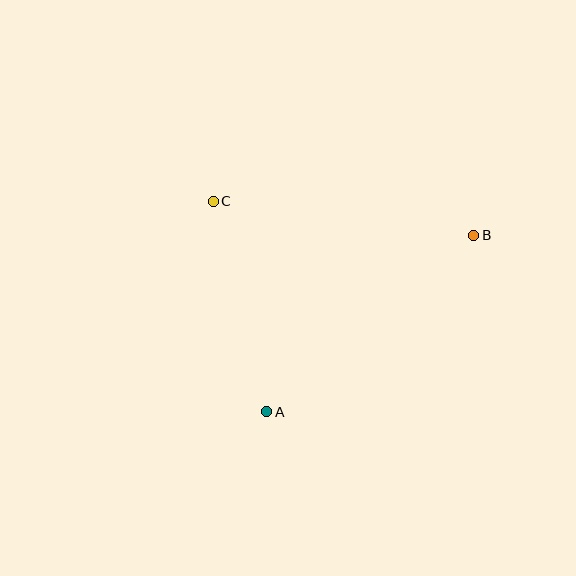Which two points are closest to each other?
Points A and C are closest to each other.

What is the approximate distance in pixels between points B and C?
The distance between B and C is approximately 263 pixels.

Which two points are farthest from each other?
Points A and B are farthest from each other.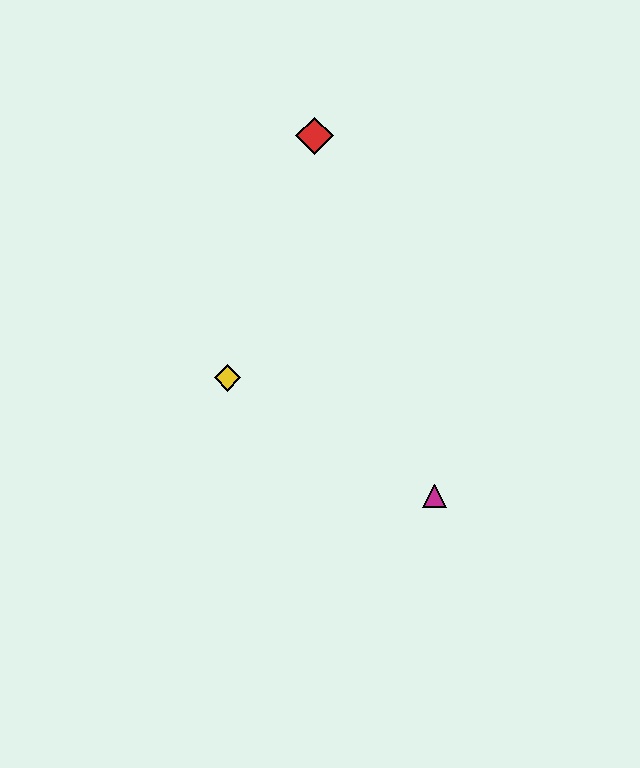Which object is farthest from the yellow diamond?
The red diamond is farthest from the yellow diamond.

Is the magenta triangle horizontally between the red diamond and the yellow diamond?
No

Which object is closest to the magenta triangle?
The yellow diamond is closest to the magenta triangle.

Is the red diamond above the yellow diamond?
Yes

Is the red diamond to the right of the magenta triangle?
No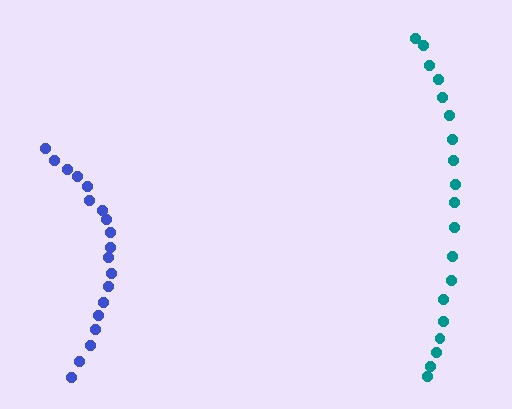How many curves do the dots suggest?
There are 2 distinct paths.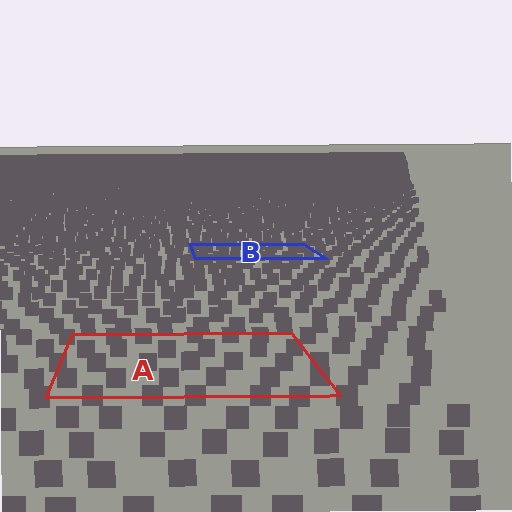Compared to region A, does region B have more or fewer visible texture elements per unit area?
Region B has more texture elements per unit area — they are packed more densely because it is farther away.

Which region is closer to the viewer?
Region A is closer. The texture elements there are larger and more spread out.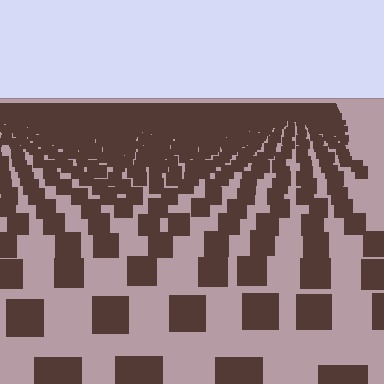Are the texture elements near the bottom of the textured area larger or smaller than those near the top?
Larger. Near the bottom, elements are closer to the viewer and appear at a bigger on-screen size.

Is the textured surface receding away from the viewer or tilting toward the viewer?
The surface is receding away from the viewer. Texture elements get smaller and denser toward the top.